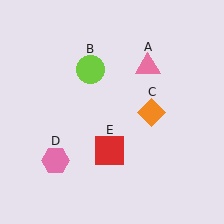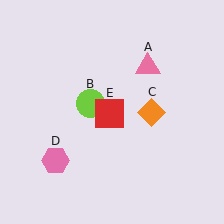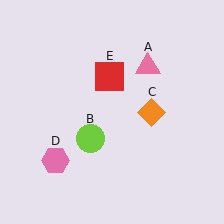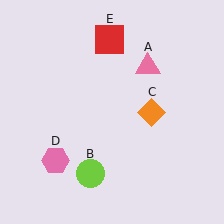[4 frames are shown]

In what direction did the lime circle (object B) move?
The lime circle (object B) moved down.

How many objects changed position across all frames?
2 objects changed position: lime circle (object B), red square (object E).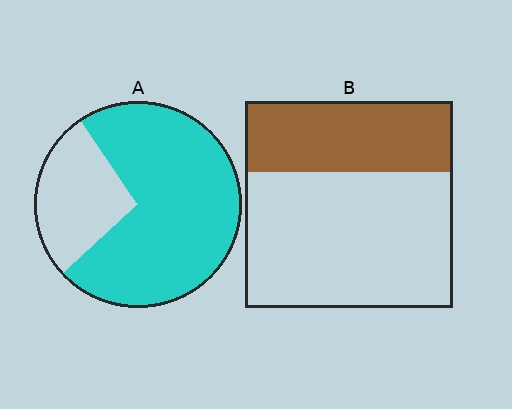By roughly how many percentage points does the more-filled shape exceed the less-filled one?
By roughly 40 percentage points (A over B).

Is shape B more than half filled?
No.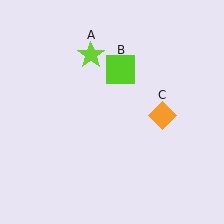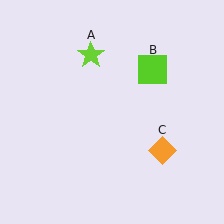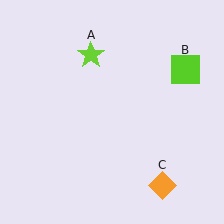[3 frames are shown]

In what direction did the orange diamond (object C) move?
The orange diamond (object C) moved down.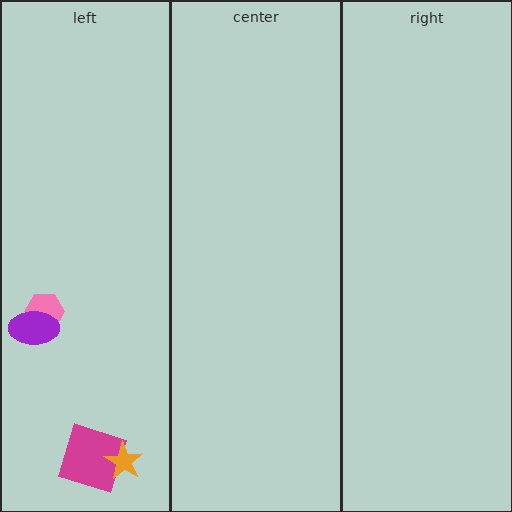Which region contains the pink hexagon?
The left region.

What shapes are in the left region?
The magenta square, the orange star, the pink hexagon, the purple ellipse.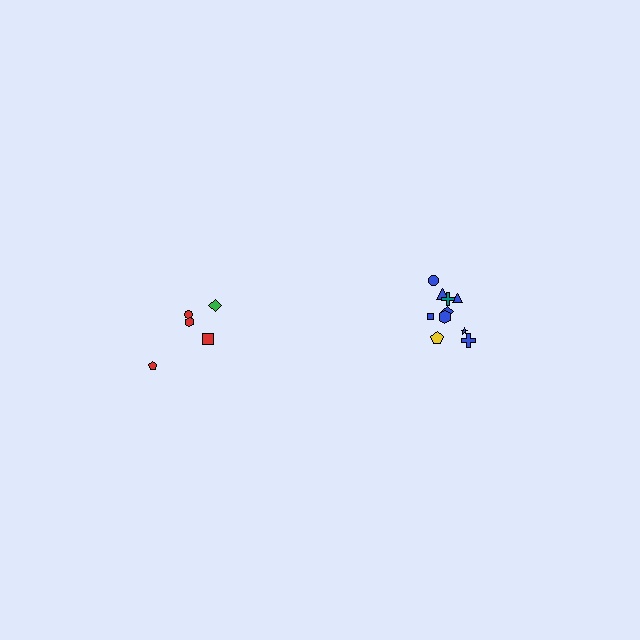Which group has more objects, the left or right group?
The right group.